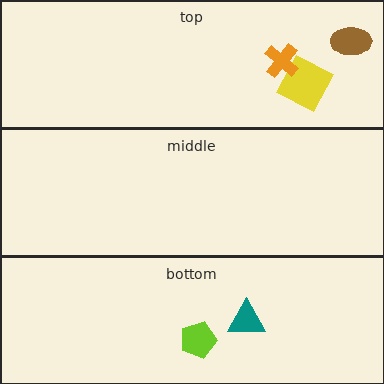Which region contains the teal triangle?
The bottom region.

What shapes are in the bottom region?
The lime pentagon, the teal triangle.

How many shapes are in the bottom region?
2.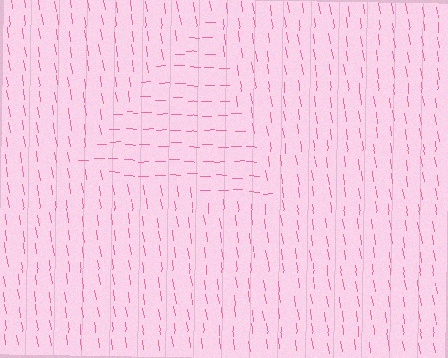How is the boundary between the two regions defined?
The boundary is defined purely by a change in line orientation (approximately 82 degrees difference). All lines are the same color and thickness.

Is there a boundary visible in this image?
Yes, there is a texture boundary formed by a change in line orientation.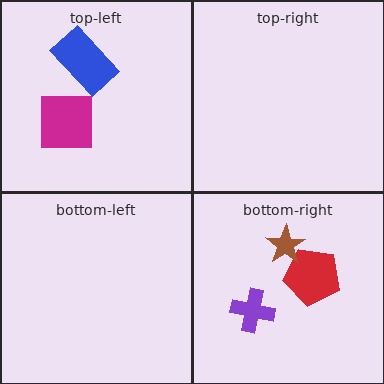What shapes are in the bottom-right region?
The red pentagon, the brown star, the purple cross.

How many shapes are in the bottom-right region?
3.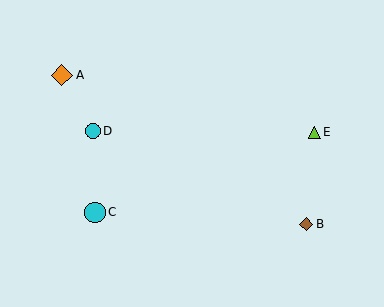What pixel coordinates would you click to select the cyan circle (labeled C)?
Click at (95, 212) to select the cyan circle C.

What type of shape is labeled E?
Shape E is a lime triangle.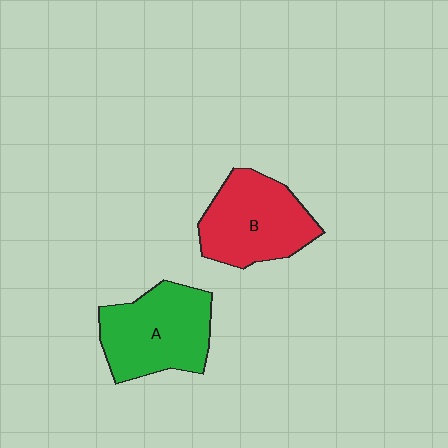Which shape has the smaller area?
Shape B (red).